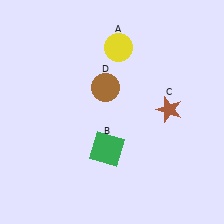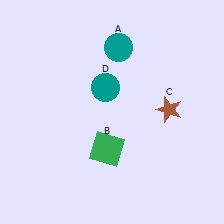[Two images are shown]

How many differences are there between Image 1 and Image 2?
There are 2 differences between the two images.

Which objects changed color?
A changed from yellow to teal. D changed from brown to teal.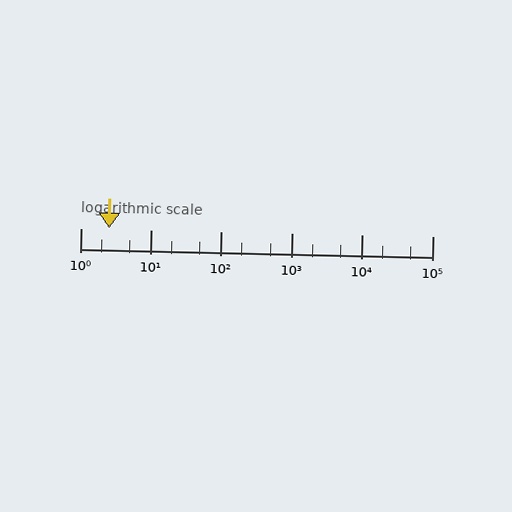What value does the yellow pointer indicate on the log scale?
The pointer indicates approximately 2.5.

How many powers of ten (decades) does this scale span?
The scale spans 5 decades, from 1 to 100000.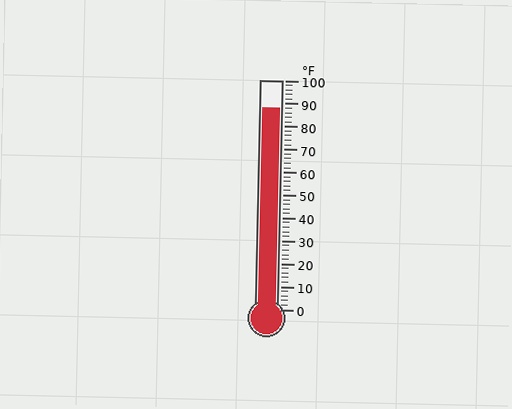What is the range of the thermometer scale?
The thermometer scale ranges from 0°F to 100°F.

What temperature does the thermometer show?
The thermometer shows approximately 88°F.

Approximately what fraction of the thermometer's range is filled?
The thermometer is filled to approximately 90% of its range.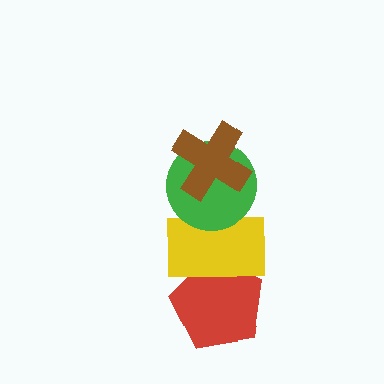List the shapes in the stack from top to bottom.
From top to bottom: the brown cross, the green circle, the yellow rectangle, the red pentagon.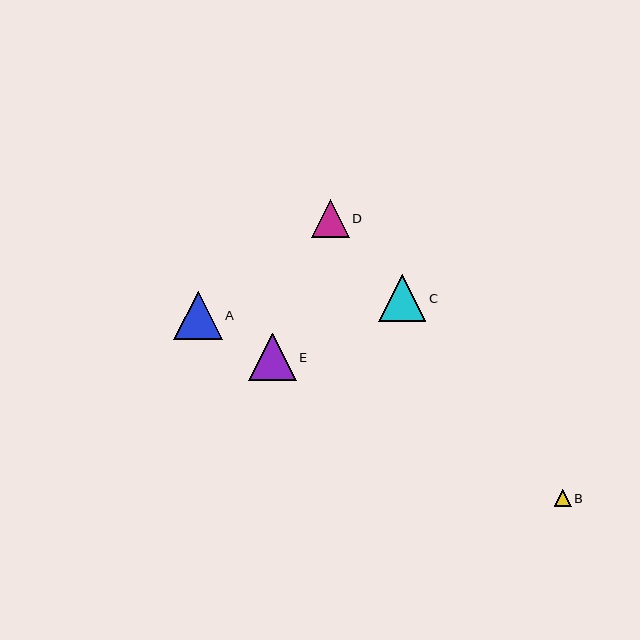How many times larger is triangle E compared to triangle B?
Triangle E is approximately 2.8 times the size of triangle B.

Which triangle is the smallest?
Triangle B is the smallest with a size of approximately 17 pixels.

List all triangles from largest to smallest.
From largest to smallest: A, E, C, D, B.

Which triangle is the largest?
Triangle A is the largest with a size of approximately 49 pixels.